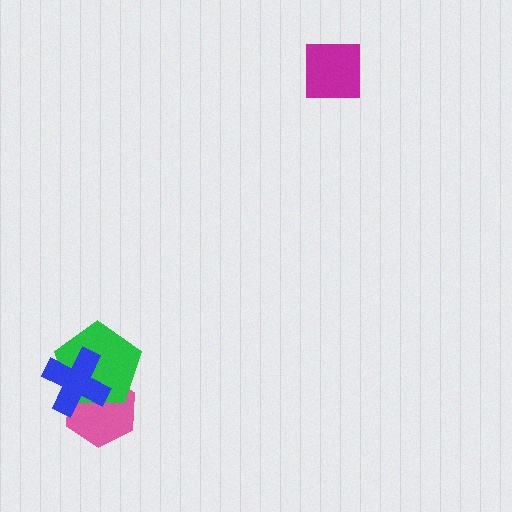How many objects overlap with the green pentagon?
2 objects overlap with the green pentagon.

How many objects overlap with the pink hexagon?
2 objects overlap with the pink hexagon.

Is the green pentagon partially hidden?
Yes, it is partially covered by another shape.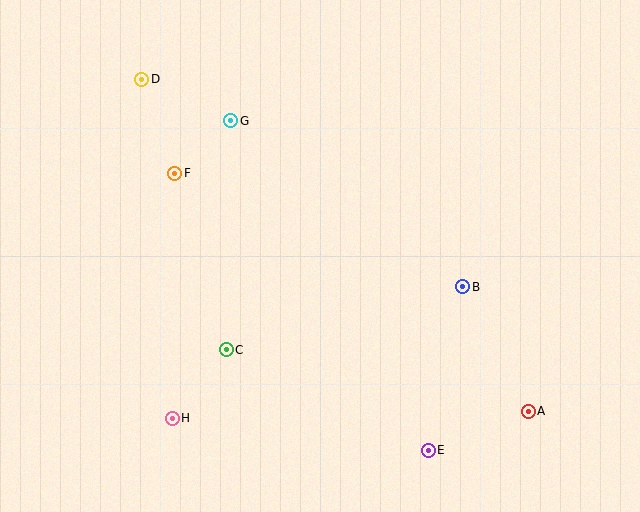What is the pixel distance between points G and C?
The distance between G and C is 229 pixels.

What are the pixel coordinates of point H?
Point H is at (172, 418).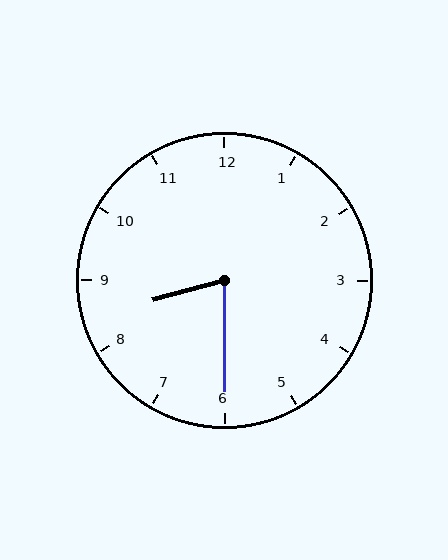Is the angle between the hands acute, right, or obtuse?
It is acute.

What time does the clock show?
8:30.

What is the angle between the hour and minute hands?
Approximately 75 degrees.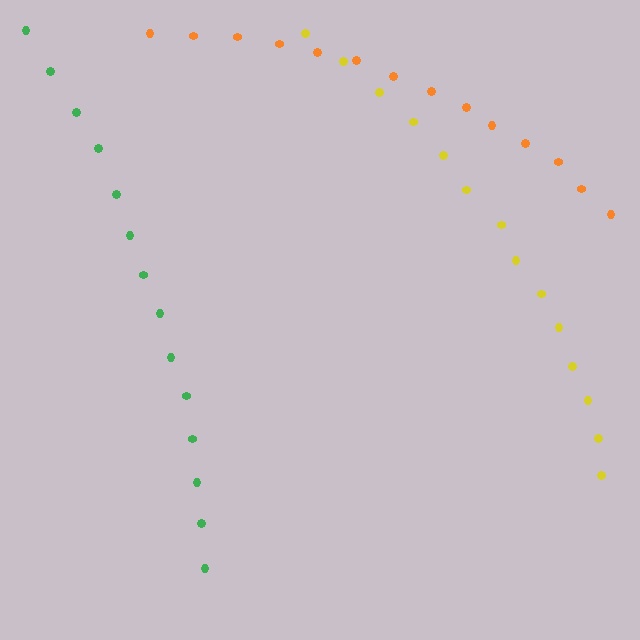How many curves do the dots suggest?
There are 3 distinct paths.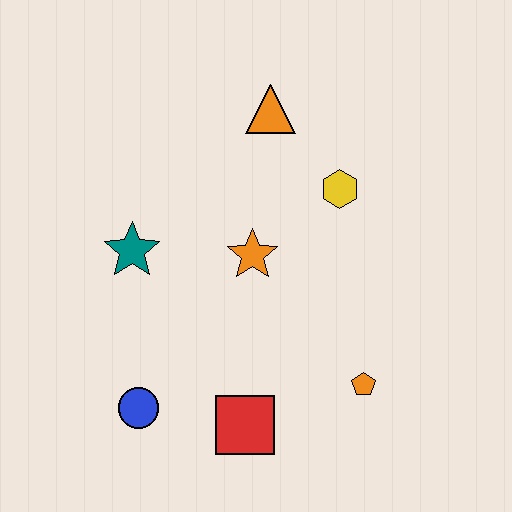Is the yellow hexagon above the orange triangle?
No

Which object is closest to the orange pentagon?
The red square is closest to the orange pentagon.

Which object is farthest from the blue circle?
The orange triangle is farthest from the blue circle.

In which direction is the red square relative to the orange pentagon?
The red square is to the left of the orange pentagon.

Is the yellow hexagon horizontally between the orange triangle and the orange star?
No